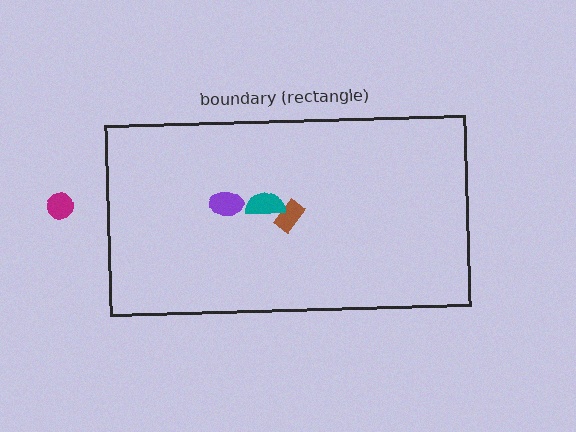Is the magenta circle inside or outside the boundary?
Outside.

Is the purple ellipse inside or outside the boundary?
Inside.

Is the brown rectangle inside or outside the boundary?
Inside.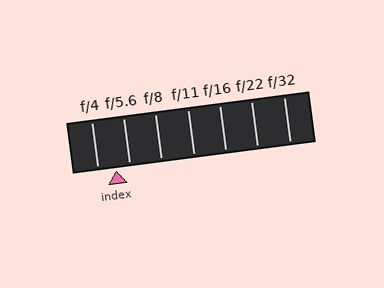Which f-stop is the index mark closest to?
The index mark is closest to f/5.6.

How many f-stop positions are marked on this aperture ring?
There are 7 f-stop positions marked.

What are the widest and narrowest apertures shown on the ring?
The widest aperture shown is f/4 and the narrowest is f/32.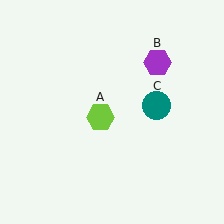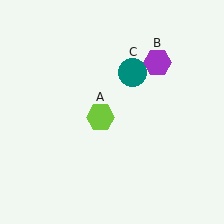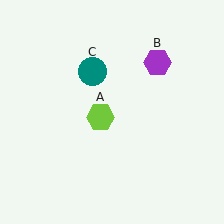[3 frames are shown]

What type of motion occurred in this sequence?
The teal circle (object C) rotated counterclockwise around the center of the scene.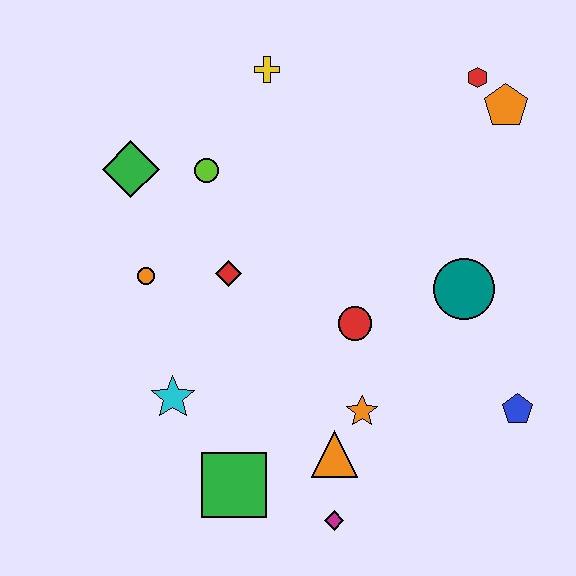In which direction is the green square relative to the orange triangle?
The green square is to the left of the orange triangle.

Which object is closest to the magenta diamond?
The orange triangle is closest to the magenta diamond.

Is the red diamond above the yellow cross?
No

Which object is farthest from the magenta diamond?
The red hexagon is farthest from the magenta diamond.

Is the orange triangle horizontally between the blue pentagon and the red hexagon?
No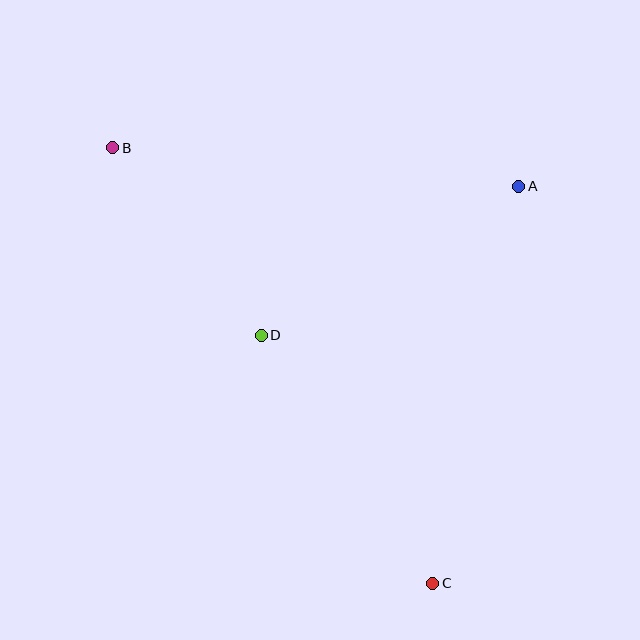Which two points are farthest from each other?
Points B and C are farthest from each other.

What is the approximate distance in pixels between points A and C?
The distance between A and C is approximately 406 pixels.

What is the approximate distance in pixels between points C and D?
The distance between C and D is approximately 301 pixels.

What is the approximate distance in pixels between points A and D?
The distance between A and D is approximately 298 pixels.